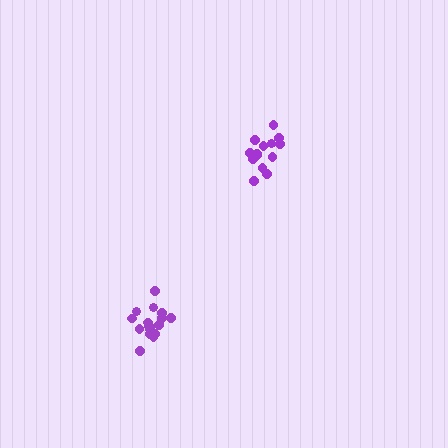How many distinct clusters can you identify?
There are 2 distinct clusters.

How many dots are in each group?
Group 1: 16 dots, Group 2: 14 dots (30 total).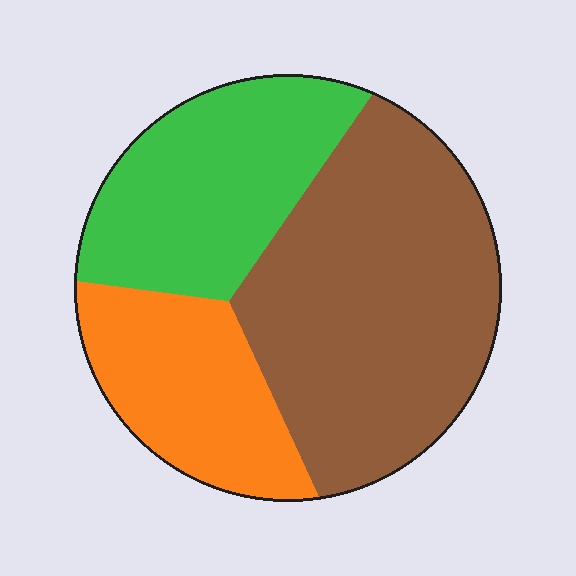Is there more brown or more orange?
Brown.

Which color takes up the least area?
Orange, at roughly 20%.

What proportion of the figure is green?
Green takes up between a quarter and a half of the figure.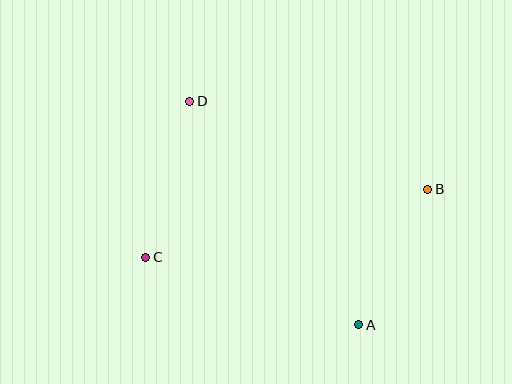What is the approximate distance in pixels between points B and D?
The distance between B and D is approximately 254 pixels.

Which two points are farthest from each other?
Points B and C are farthest from each other.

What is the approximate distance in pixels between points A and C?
The distance between A and C is approximately 224 pixels.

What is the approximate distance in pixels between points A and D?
The distance between A and D is approximately 281 pixels.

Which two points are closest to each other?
Points A and B are closest to each other.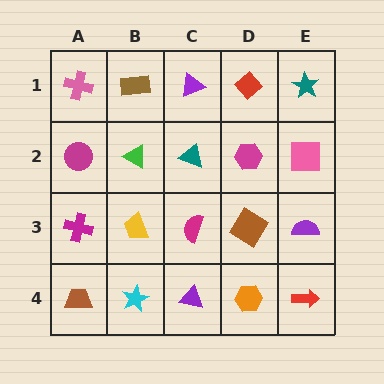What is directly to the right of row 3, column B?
A magenta semicircle.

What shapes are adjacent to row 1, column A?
A magenta circle (row 2, column A), a brown rectangle (row 1, column B).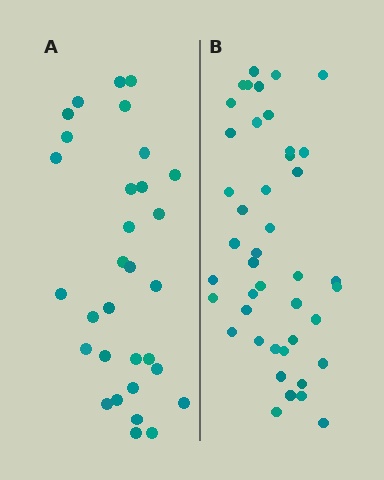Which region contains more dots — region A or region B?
Region B (the right region) has more dots.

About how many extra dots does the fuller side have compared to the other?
Region B has roughly 12 or so more dots than region A.